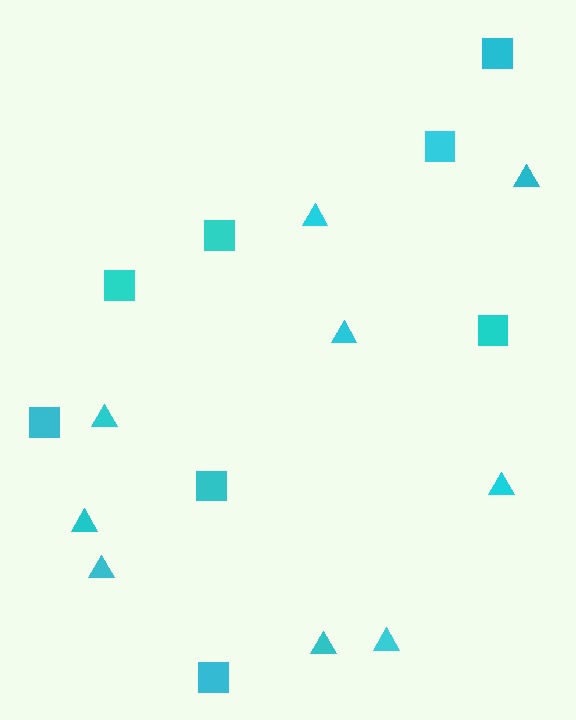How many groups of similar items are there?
There are 2 groups: one group of squares (8) and one group of triangles (9).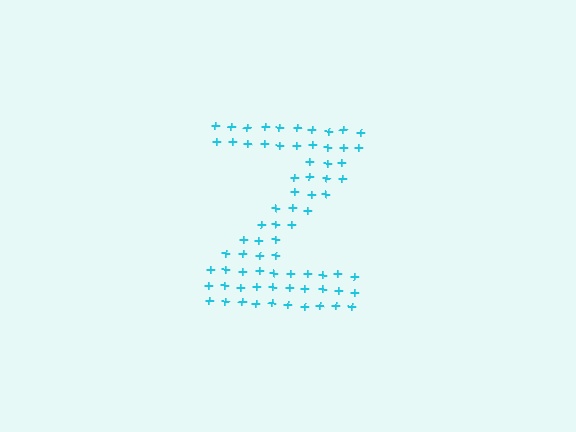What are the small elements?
The small elements are plus signs.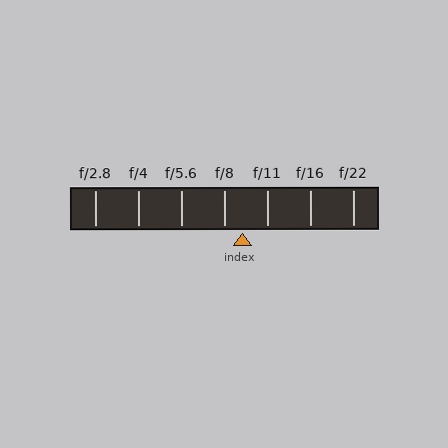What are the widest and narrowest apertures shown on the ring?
The widest aperture shown is f/2.8 and the narrowest is f/22.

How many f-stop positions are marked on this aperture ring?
There are 7 f-stop positions marked.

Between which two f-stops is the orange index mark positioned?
The index mark is between f/8 and f/11.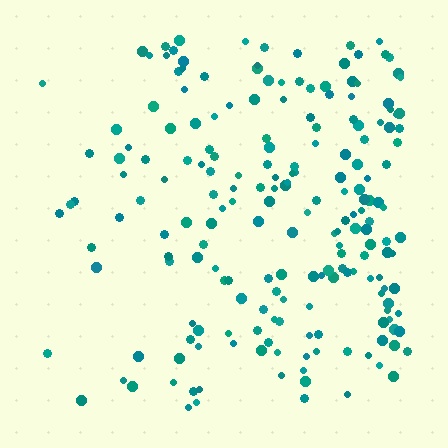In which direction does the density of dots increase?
From left to right, with the right side densest.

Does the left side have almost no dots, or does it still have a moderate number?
Still a moderate number, just noticeably fewer than the right.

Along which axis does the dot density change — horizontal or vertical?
Horizontal.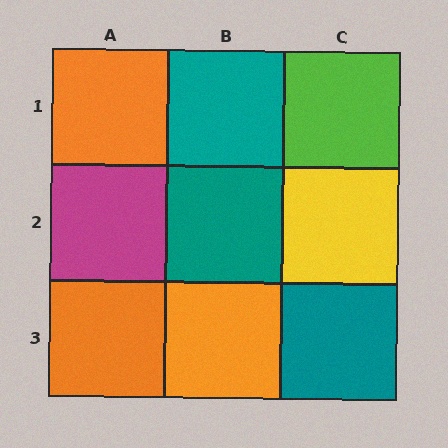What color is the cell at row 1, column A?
Orange.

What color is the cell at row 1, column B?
Teal.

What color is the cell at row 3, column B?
Orange.